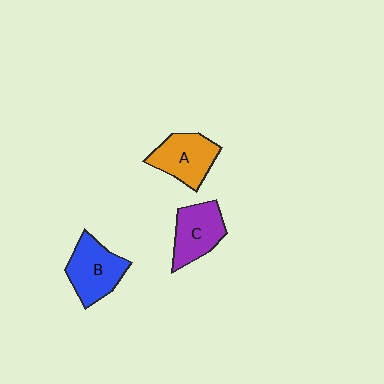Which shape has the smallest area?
Shape C (purple).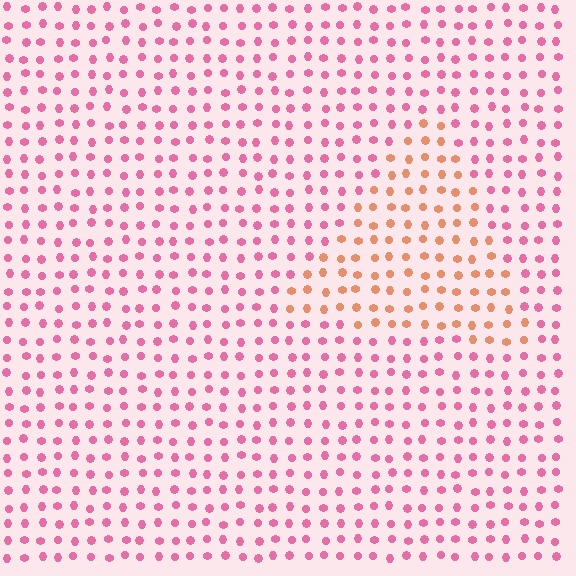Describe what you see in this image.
The image is filled with small pink elements in a uniform arrangement. A triangle-shaped region is visible where the elements are tinted to a slightly different hue, forming a subtle color boundary.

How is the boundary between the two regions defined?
The boundary is defined purely by a slight shift in hue (about 46 degrees). Spacing, size, and orientation are identical on both sides.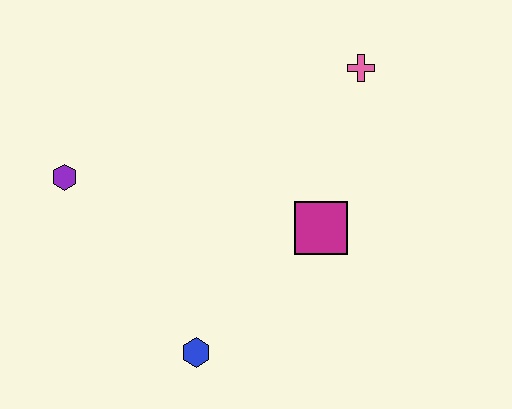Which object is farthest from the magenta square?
The purple hexagon is farthest from the magenta square.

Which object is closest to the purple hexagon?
The blue hexagon is closest to the purple hexagon.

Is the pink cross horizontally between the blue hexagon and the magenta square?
No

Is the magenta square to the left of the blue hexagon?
No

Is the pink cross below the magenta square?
No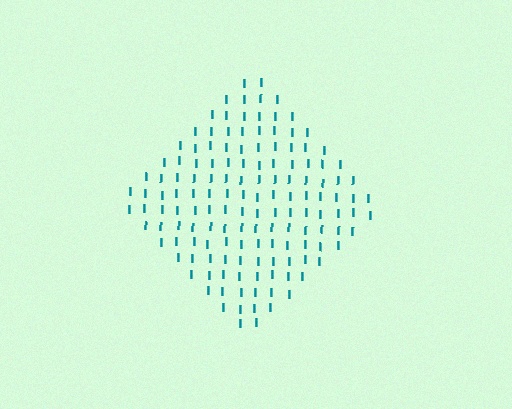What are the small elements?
The small elements are letter I's.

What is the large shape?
The large shape is a diamond.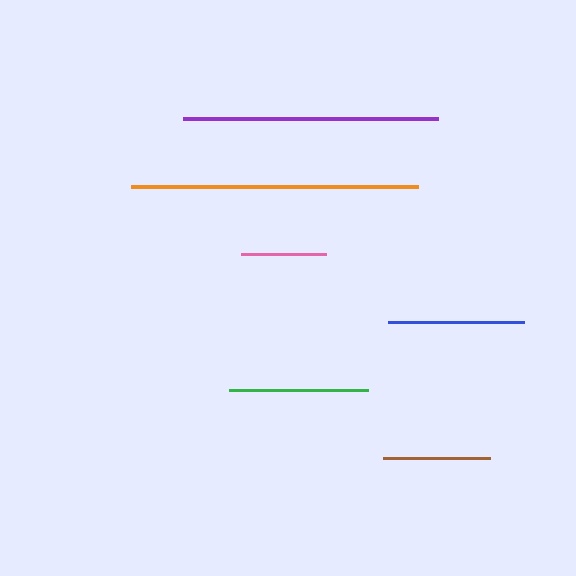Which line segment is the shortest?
The pink line is the shortest at approximately 85 pixels.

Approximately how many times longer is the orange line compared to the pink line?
The orange line is approximately 3.4 times the length of the pink line.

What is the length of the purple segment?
The purple segment is approximately 255 pixels long.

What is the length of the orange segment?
The orange segment is approximately 288 pixels long.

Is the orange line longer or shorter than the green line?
The orange line is longer than the green line.